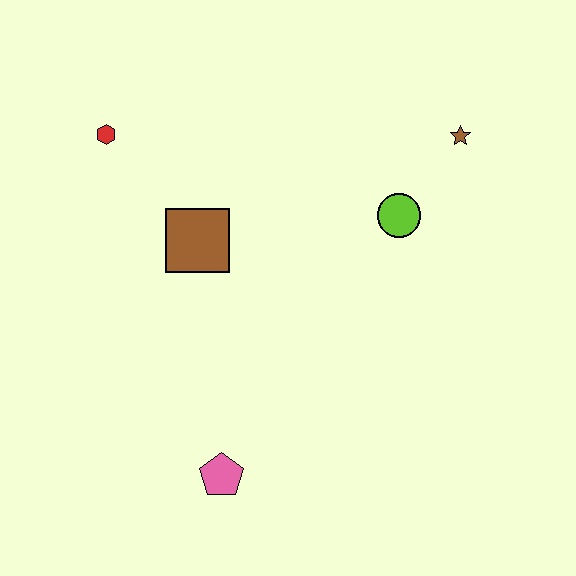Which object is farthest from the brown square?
The brown star is farthest from the brown square.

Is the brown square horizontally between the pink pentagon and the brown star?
No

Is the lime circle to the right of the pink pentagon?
Yes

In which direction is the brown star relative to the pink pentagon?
The brown star is above the pink pentagon.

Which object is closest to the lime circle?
The brown star is closest to the lime circle.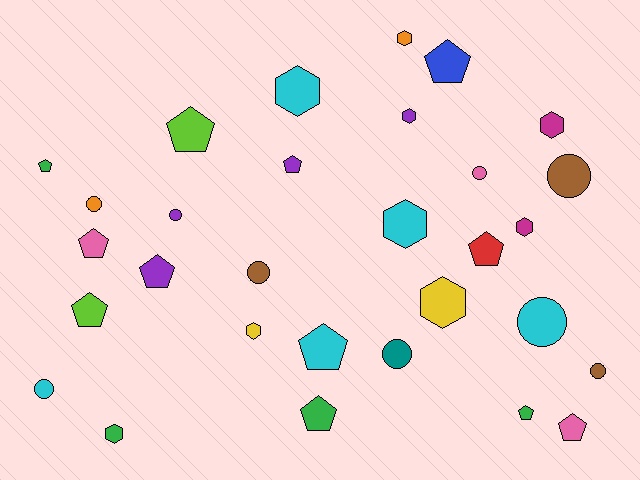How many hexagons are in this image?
There are 9 hexagons.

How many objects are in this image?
There are 30 objects.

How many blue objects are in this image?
There is 1 blue object.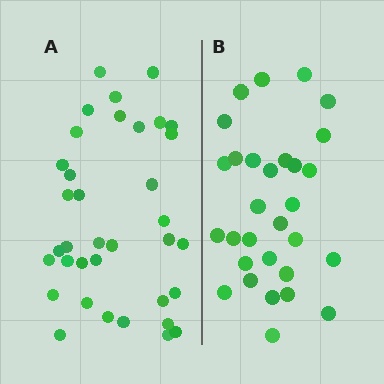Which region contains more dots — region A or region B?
Region A (the left region) has more dots.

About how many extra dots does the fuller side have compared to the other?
Region A has about 6 more dots than region B.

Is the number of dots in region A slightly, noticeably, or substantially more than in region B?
Region A has only slightly more — the two regions are fairly close. The ratio is roughly 1.2 to 1.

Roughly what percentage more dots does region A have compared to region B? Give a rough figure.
About 20% more.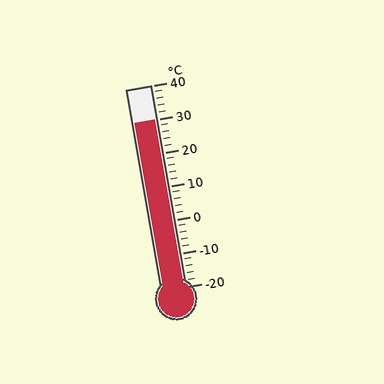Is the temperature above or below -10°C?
The temperature is above -10°C.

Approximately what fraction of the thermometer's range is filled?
The thermometer is filled to approximately 85% of its range.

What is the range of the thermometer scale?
The thermometer scale ranges from -20°C to 40°C.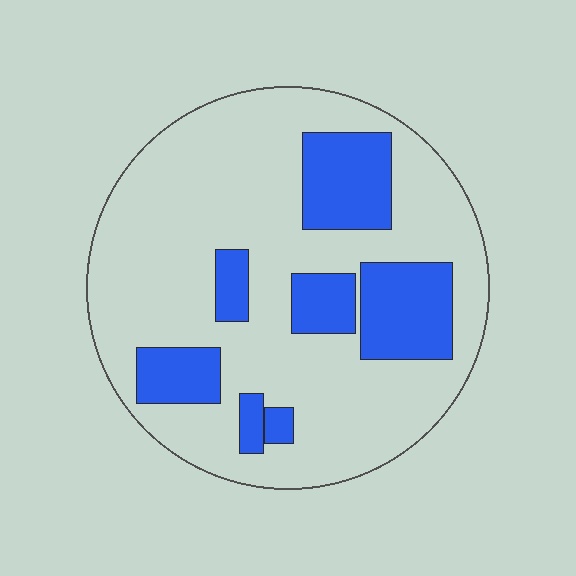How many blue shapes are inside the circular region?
7.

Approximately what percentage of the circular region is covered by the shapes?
Approximately 25%.